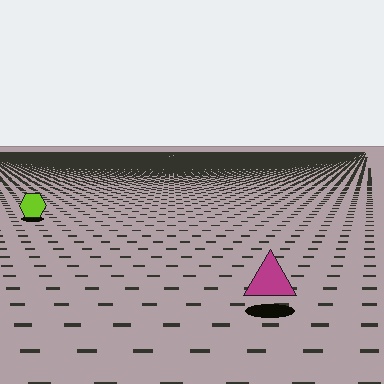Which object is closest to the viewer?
The magenta triangle is closest. The texture marks near it are larger and more spread out.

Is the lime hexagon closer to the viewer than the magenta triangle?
No. The magenta triangle is closer — you can tell from the texture gradient: the ground texture is coarser near it.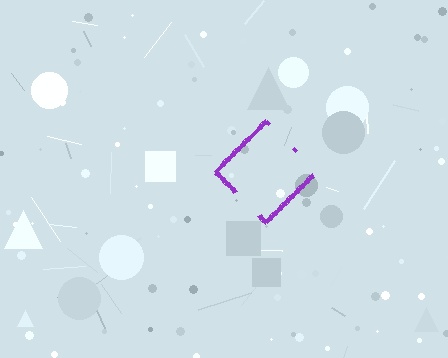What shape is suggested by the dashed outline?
The dashed outline suggests a diamond.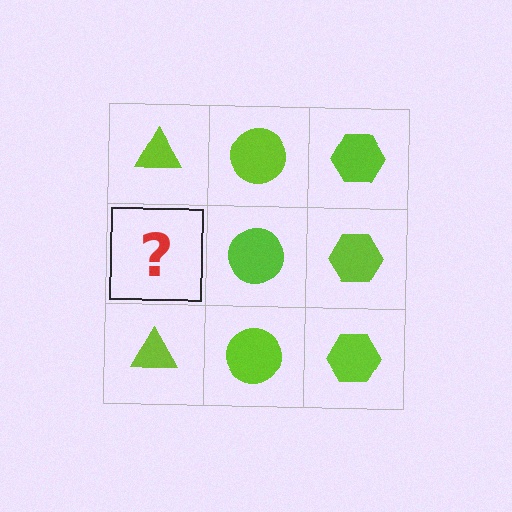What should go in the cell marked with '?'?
The missing cell should contain a lime triangle.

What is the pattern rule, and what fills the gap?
The rule is that each column has a consistent shape. The gap should be filled with a lime triangle.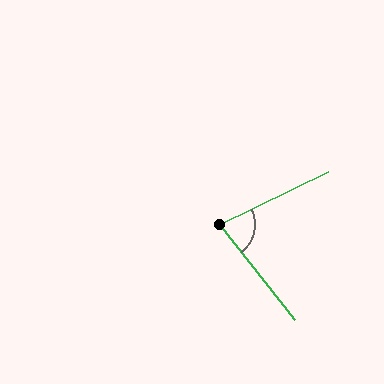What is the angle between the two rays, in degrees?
Approximately 78 degrees.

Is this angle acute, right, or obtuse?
It is acute.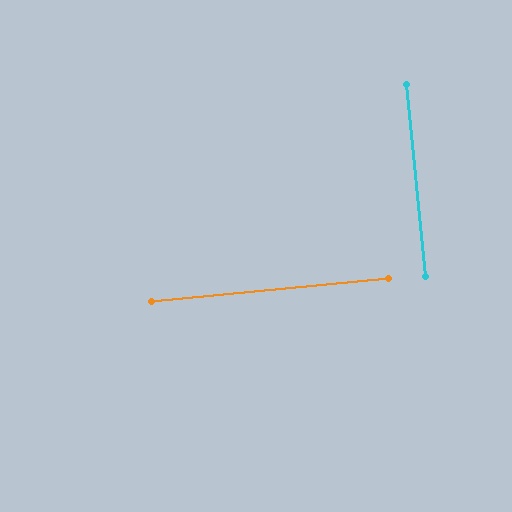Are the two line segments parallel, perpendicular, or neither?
Perpendicular — they meet at approximately 90°.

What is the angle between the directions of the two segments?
Approximately 90 degrees.